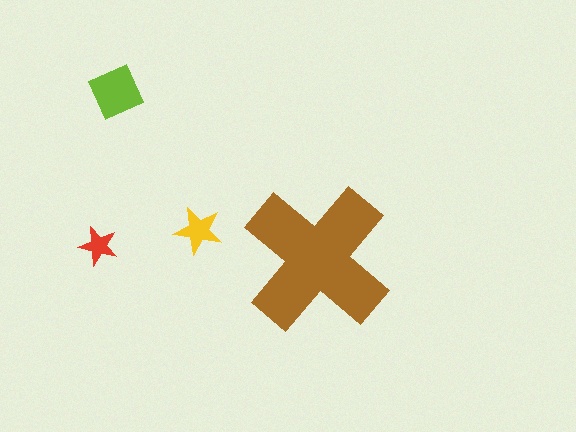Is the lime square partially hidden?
No, the lime square is fully visible.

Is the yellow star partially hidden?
No, the yellow star is fully visible.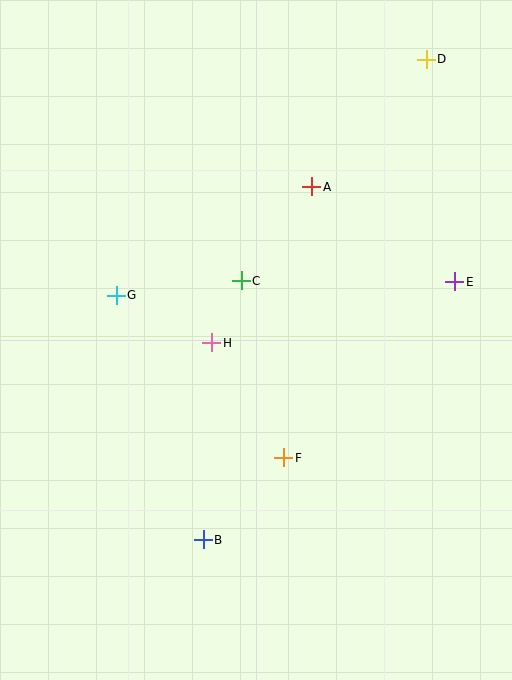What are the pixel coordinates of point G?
Point G is at (116, 295).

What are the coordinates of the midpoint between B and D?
The midpoint between B and D is at (315, 299).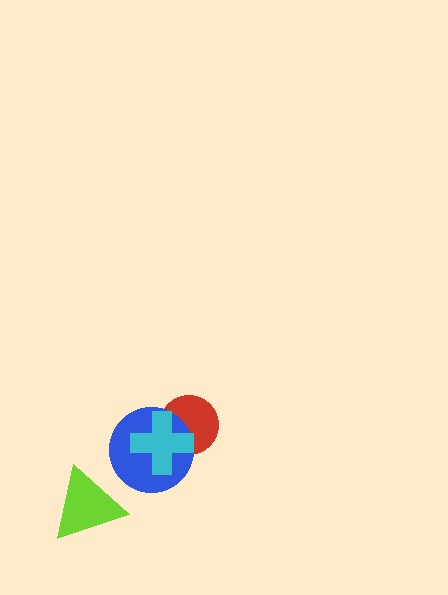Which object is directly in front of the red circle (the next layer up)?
The blue circle is directly in front of the red circle.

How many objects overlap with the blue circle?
2 objects overlap with the blue circle.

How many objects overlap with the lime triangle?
0 objects overlap with the lime triangle.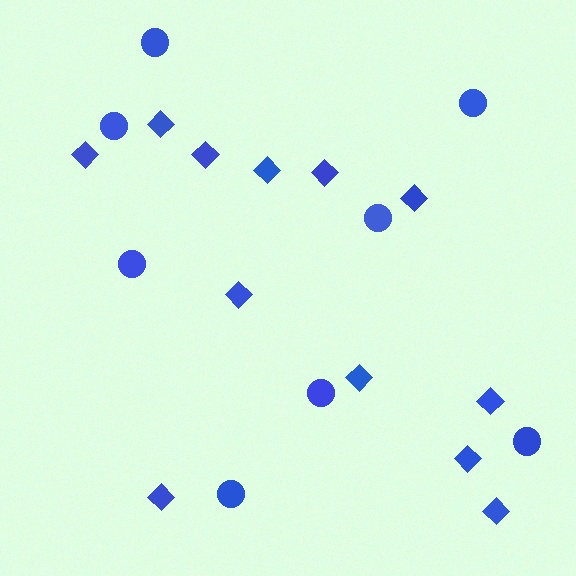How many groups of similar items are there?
There are 2 groups: one group of diamonds (12) and one group of circles (8).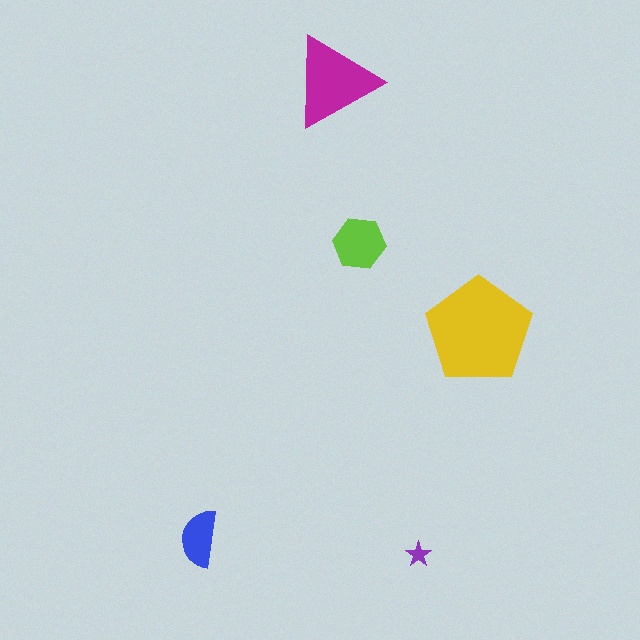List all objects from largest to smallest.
The yellow pentagon, the magenta triangle, the lime hexagon, the blue semicircle, the purple star.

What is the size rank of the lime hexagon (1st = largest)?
3rd.